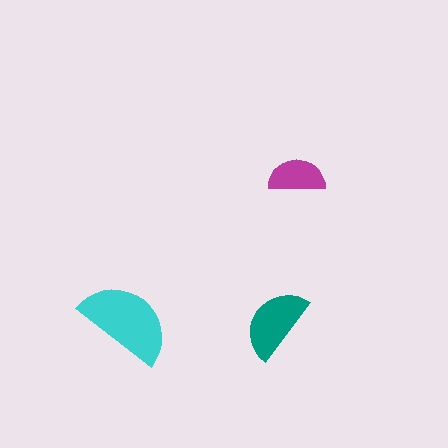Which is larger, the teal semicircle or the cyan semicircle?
The cyan one.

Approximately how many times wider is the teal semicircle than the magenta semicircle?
About 1.5 times wider.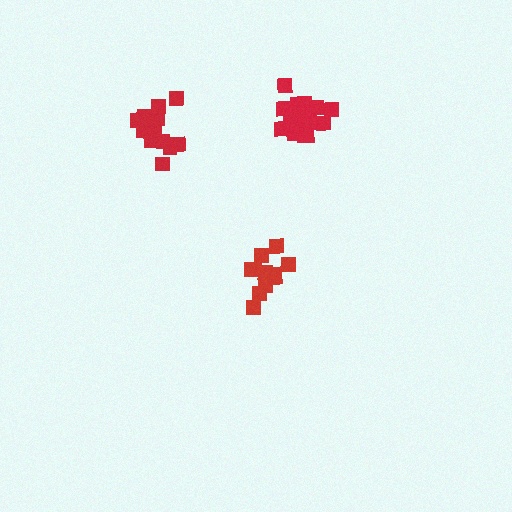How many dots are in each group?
Group 1: 19 dots, Group 2: 14 dots, Group 3: 14 dots (47 total).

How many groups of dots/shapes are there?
There are 3 groups.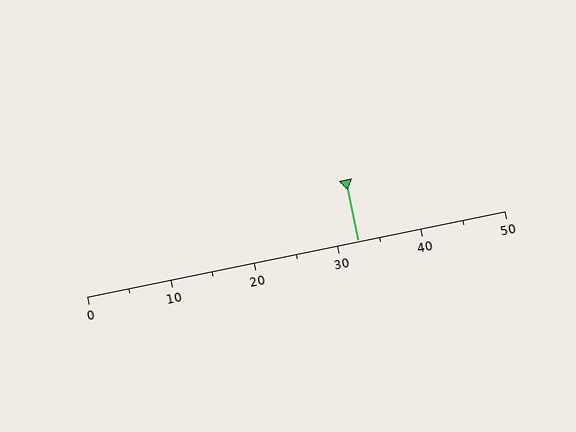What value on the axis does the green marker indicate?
The marker indicates approximately 32.5.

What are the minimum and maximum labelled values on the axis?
The axis runs from 0 to 50.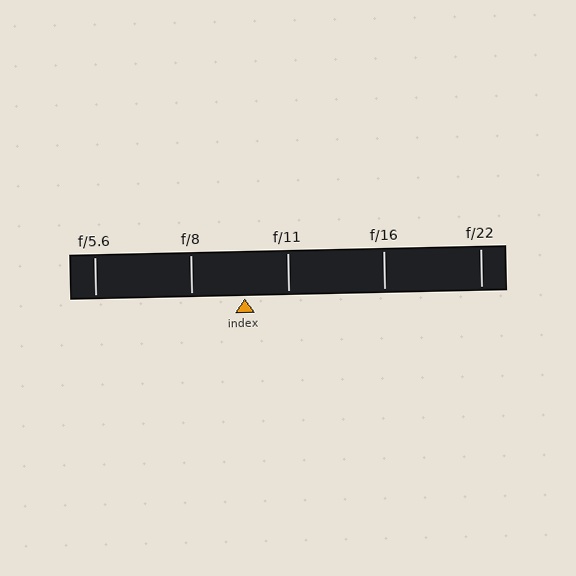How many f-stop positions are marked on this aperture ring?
There are 5 f-stop positions marked.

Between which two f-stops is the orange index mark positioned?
The index mark is between f/8 and f/11.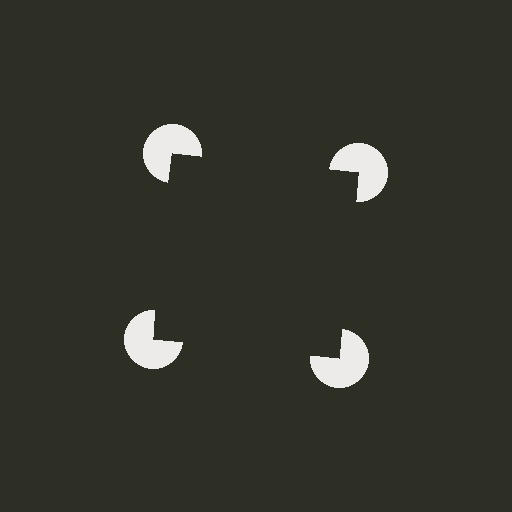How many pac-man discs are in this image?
There are 4 — one at each vertex of the illusory square.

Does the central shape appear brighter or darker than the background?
It typically appears slightly darker than the background, even though no actual brightness change is drawn.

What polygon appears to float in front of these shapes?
An illusory square — its edges are inferred from the aligned wedge cuts in the pac-man discs, not physically drawn.